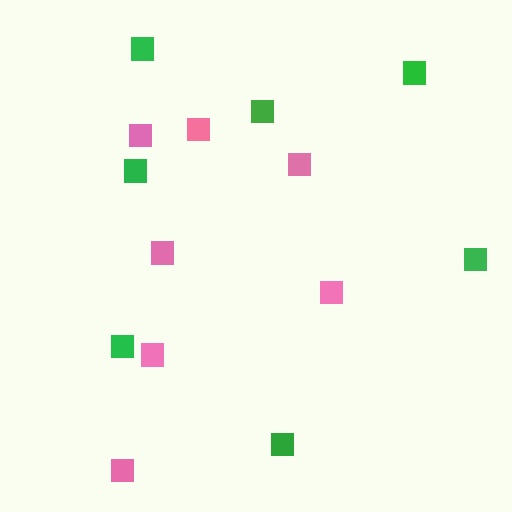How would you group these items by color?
There are 2 groups: one group of green squares (7) and one group of pink squares (7).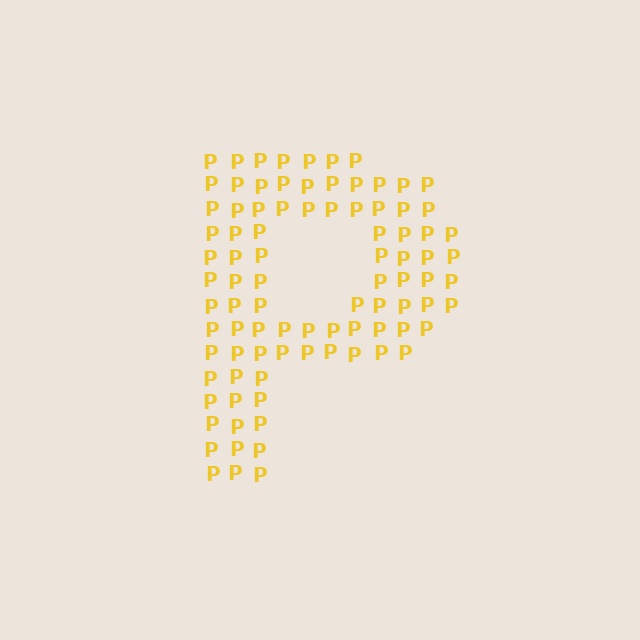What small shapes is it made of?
It is made of small letter P's.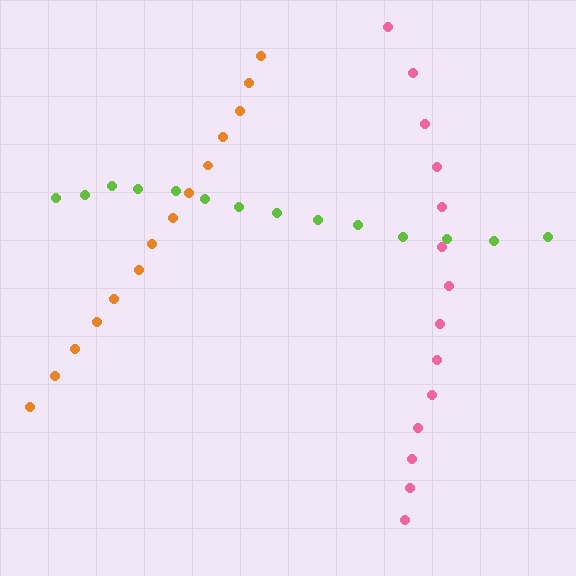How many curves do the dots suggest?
There are 3 distinct paths.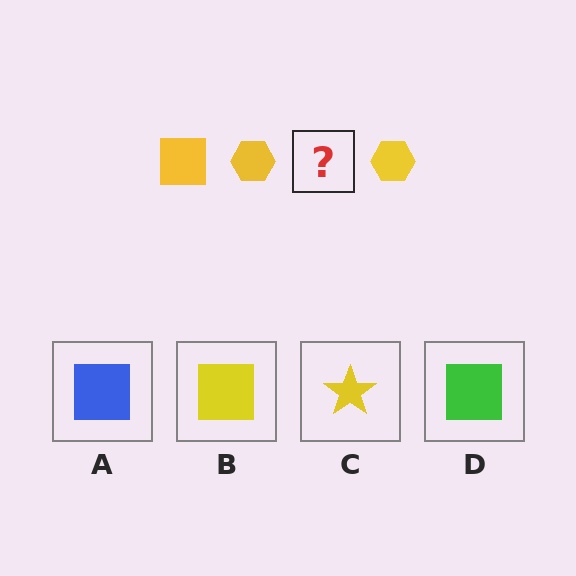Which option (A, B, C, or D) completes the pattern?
B.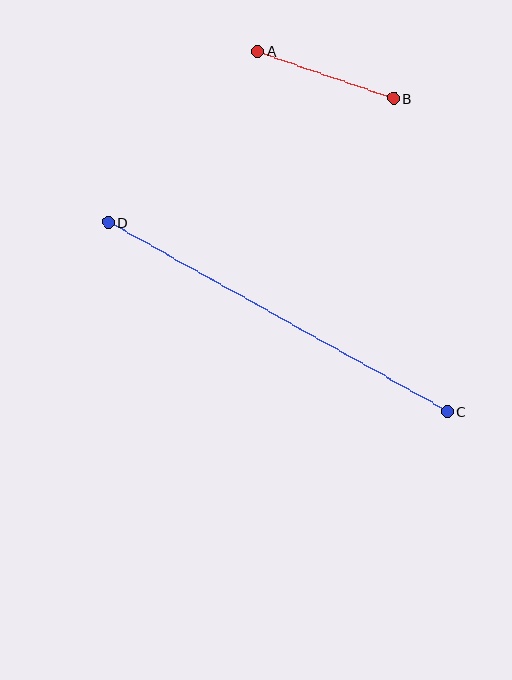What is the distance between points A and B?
The distance is approximately 144 pixels.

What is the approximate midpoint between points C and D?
The midpoint is at approximately (278, 317) pixels.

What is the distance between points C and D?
The distance is approximately 388 pixels.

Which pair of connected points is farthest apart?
Points C and D are farthest apart.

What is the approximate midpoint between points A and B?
The midpoint is at approximately (326, 75) pixels.